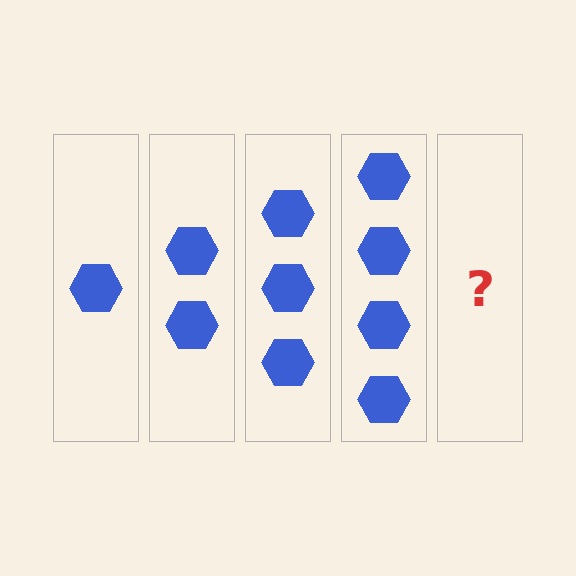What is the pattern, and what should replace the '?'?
The pattern is that each step adds one more hexagon. The '?' should be 5 hexagons.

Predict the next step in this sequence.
The next step is 5 hexagons.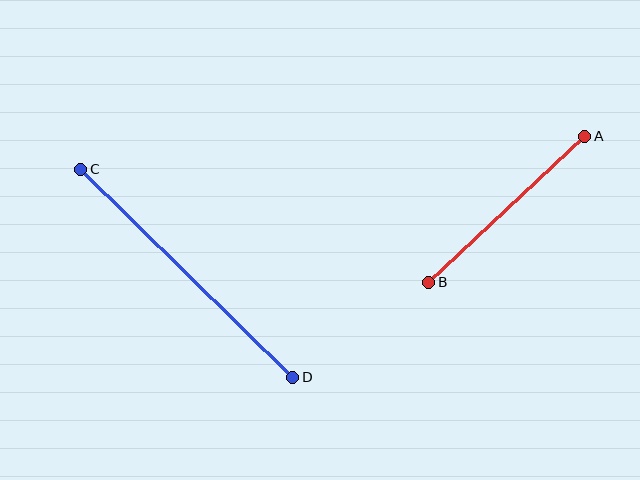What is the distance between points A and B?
The distance is approximately 214 pixels.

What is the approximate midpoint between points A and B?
The midpoint is at approximately (507, 209) pixels.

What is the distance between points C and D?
The distance is approximately 297 pixels.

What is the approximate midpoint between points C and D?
The midpoint is at approximately (187, 273) pixels.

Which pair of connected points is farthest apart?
Points C and D are farthest apart.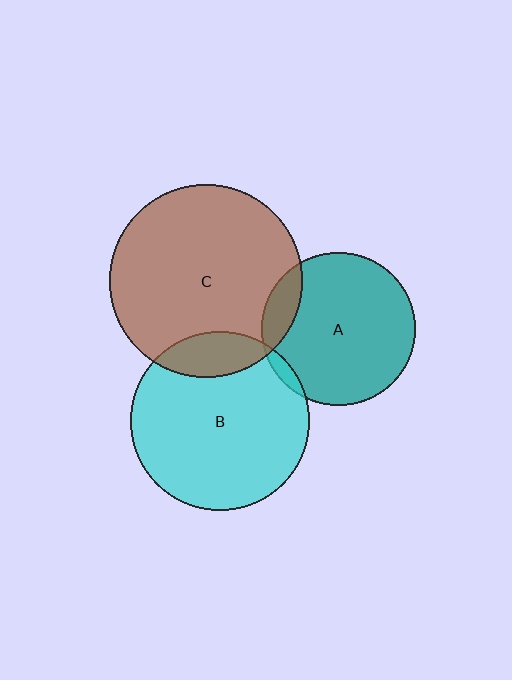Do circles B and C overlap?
Yes.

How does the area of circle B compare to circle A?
Approximately 1.4 times.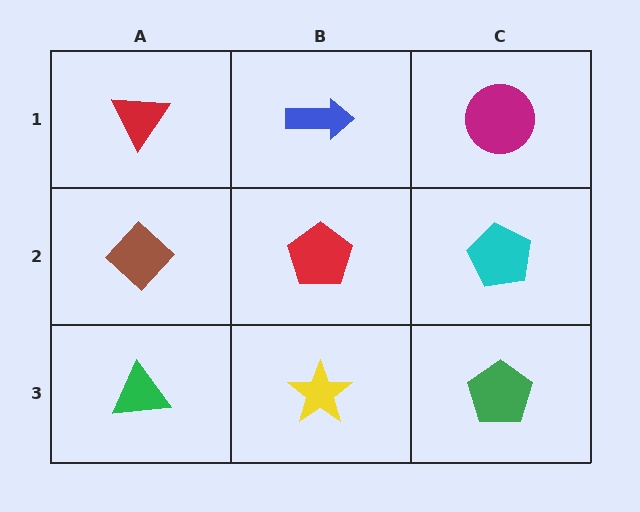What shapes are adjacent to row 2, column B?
A blue arrow (row 1, column B), a yellow star (row 3, column B), a brown diamond (row 2, column A), a cyan pentagon (row 2, column C).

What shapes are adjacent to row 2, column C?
A magenta circle (row 1, column C), a green pentagon (row 3, column C), a red pentagon (row 2, column B).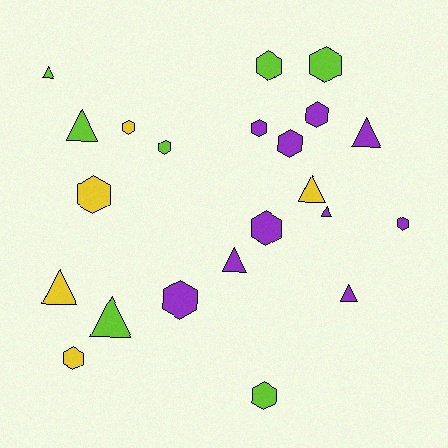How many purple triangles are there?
There are 4 purple triangles.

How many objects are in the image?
There are 22 objects.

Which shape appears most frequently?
Hexagon, with 13 objects.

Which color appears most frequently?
Purple, with 10 objects.